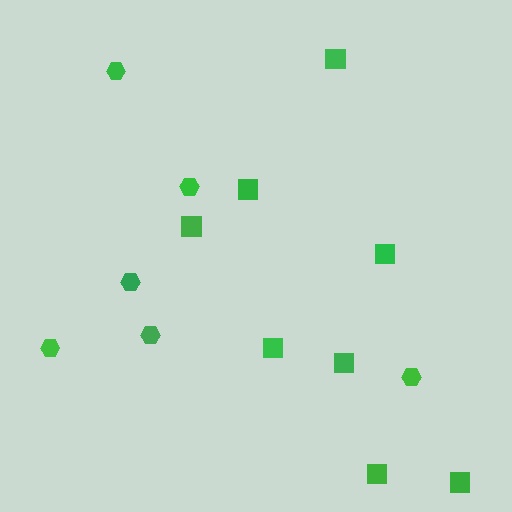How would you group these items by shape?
There are 2 groups: one group of hexagons (6) and one group of squares (8).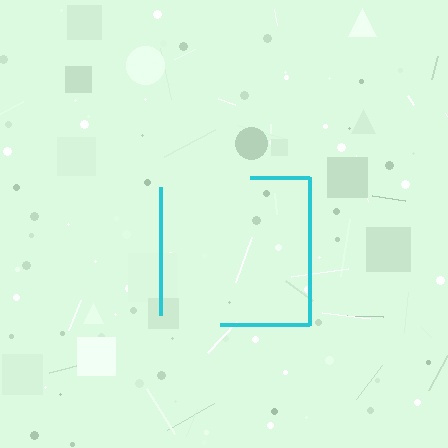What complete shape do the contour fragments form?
The contour fragments form a square.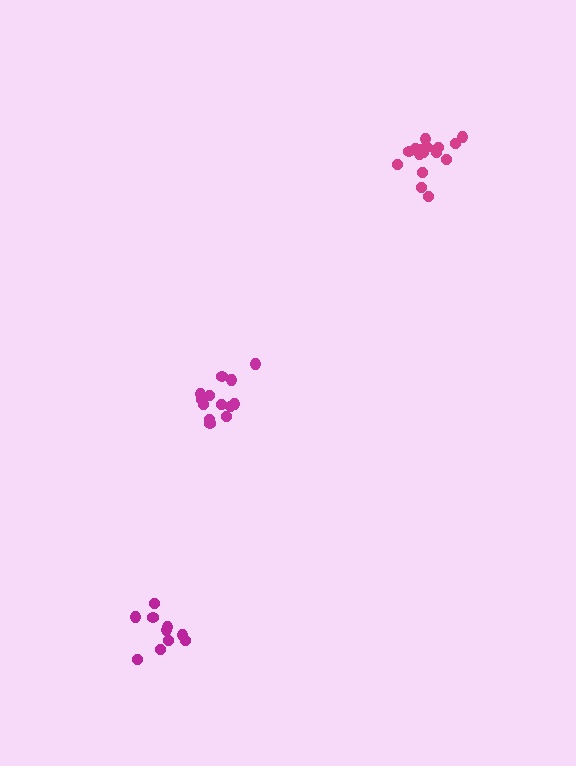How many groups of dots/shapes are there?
There are 3 groups.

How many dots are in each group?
Group 1: 13 dots, Group 2: 10 dots, Group 3: 16 dots (39 total).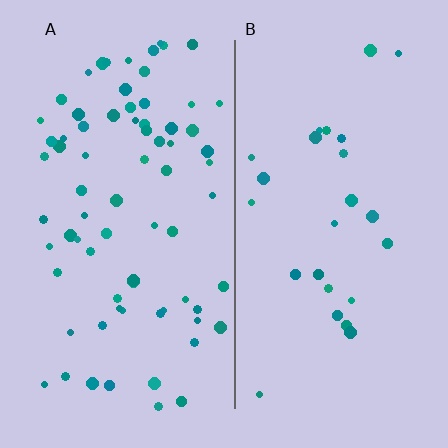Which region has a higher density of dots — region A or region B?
A (the left).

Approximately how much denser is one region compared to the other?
Approximately 2.8× — region A over region B.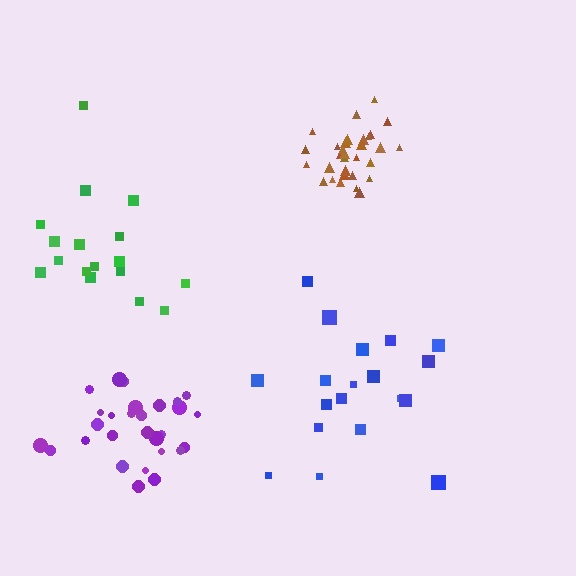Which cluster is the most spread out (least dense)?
Green.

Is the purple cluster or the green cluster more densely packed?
Purple.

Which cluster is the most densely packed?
Brown.